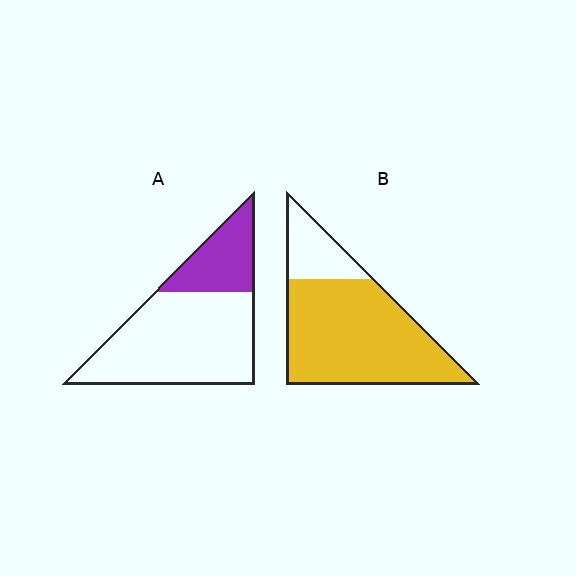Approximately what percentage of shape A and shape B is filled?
A is approximately 25% and B is approximately 80%.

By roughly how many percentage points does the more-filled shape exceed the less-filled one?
By roughly 50 percentage points (B over A).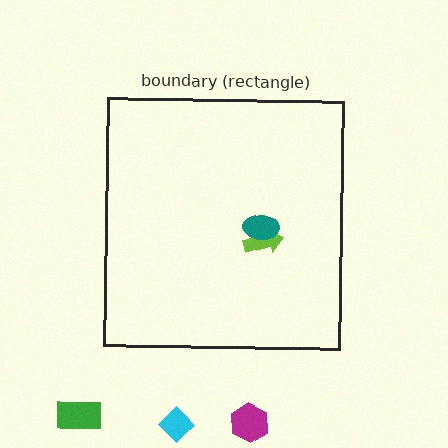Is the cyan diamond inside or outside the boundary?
Outside.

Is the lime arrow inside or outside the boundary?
Inside.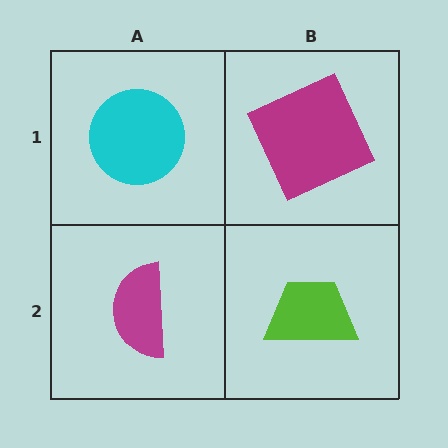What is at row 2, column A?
A magenta semicircle.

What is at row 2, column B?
A lime trapezoid.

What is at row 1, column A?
A cyan circle.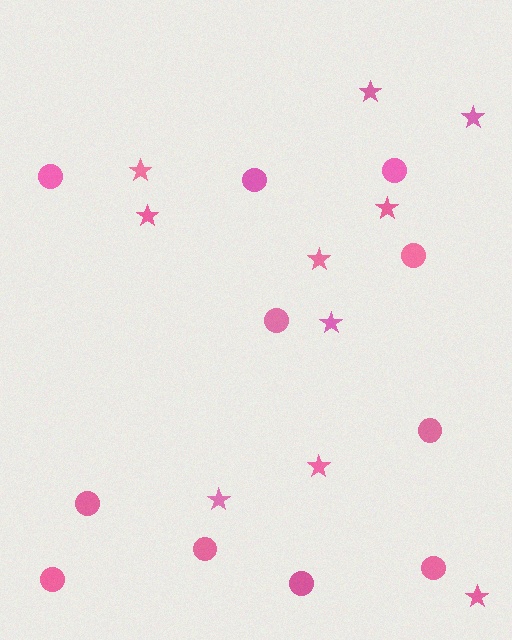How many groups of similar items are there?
There are 2 groups: one group of circles (11) and one group of stars (10).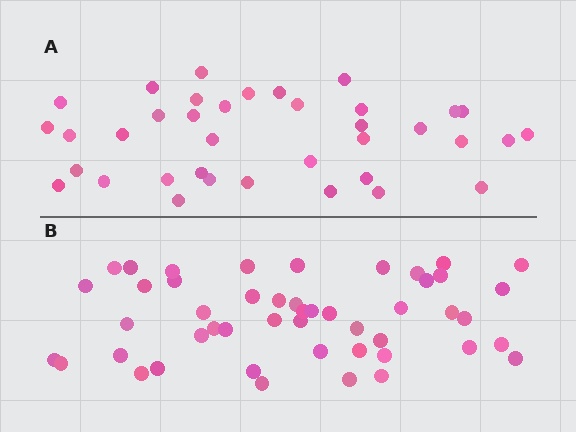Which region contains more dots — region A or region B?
Region B (the bottom region) has more dots.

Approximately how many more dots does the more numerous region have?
Region B has roughly 12 or so more dots than region A.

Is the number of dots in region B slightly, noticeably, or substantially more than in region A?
Region B has noticeably more, but not dramatically so. The ratio is roughly 1.3 to 1.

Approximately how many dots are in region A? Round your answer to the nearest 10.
About 40 dots. (The exact count is 37, which rounds to 40.)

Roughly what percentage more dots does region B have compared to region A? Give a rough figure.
About 30% more.